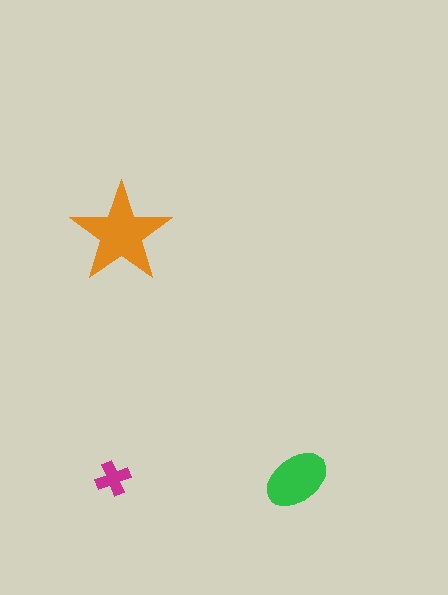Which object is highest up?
The orange star is topmost.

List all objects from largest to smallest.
The orange star, the green ellipse, the magenta cross.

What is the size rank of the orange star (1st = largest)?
1st.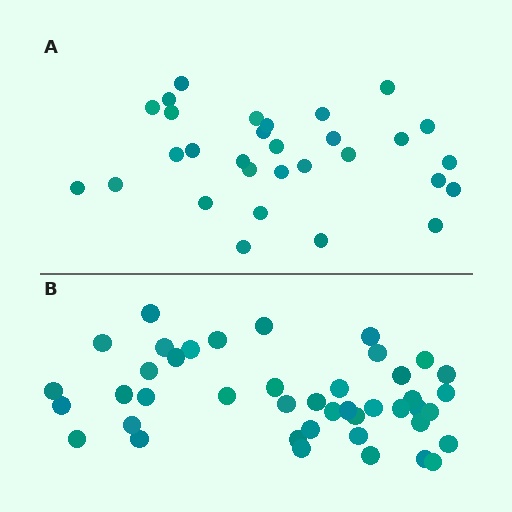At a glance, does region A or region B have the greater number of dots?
Region B (the bottom region) has more dots.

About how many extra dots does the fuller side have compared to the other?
Region B has approximately 15 more dots than region A.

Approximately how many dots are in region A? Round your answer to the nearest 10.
About 30 dots.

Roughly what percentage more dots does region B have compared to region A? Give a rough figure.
About 45% more.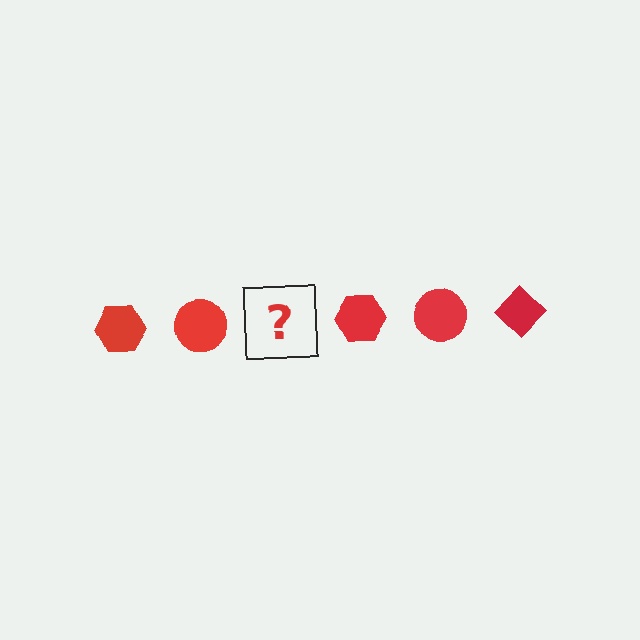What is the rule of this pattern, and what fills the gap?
The rule is that the pattern cycles through hexagon, circle, diamond shapes in red. The gap should be filled with a red diamond.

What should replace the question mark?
The question mark should be replaced with a red diamond.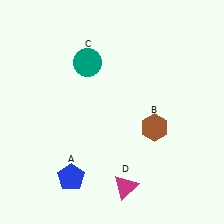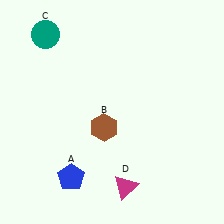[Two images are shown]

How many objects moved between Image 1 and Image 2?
2 objects moved between the two images.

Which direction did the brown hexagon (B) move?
The brown hexagon (B) moved left.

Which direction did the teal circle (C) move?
The teal circle (C) moved left.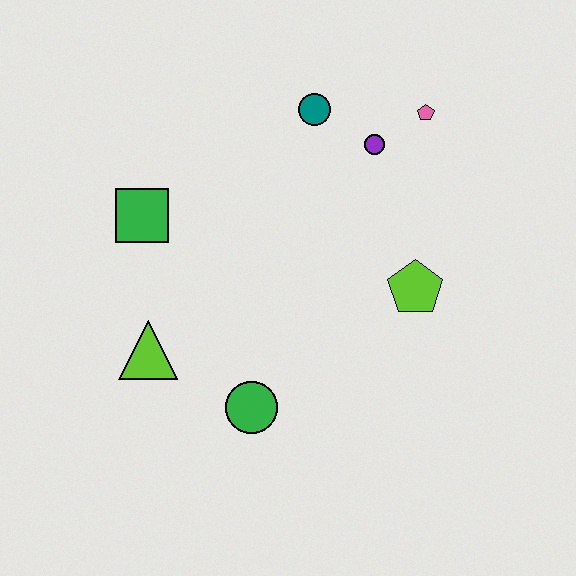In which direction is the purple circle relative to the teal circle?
The purple circle is to the right of the teal circle.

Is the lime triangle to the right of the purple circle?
No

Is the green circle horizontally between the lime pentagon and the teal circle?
No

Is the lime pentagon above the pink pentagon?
No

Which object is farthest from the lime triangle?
The pink pentagon is farthest from the lime triangle.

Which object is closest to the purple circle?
The pink pentagon is closest to the purple circle.